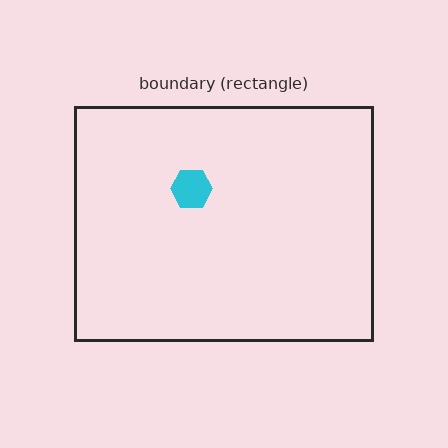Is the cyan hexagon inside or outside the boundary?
Inside.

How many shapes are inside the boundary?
1 inside, 0 outside.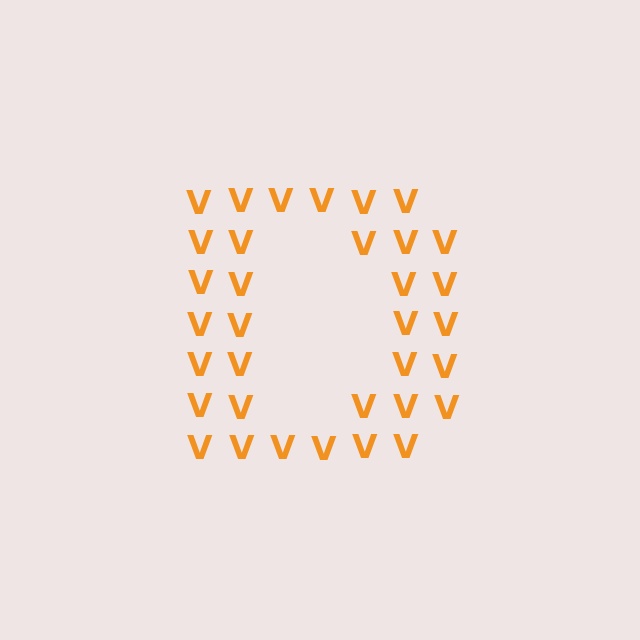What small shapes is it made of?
It is made of small letter V's.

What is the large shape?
The large shape is the letter D.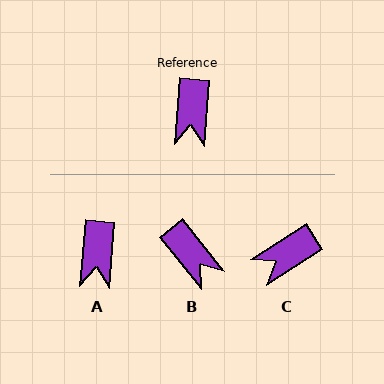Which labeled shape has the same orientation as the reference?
A.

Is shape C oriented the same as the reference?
No, it is off by about 53 degrees.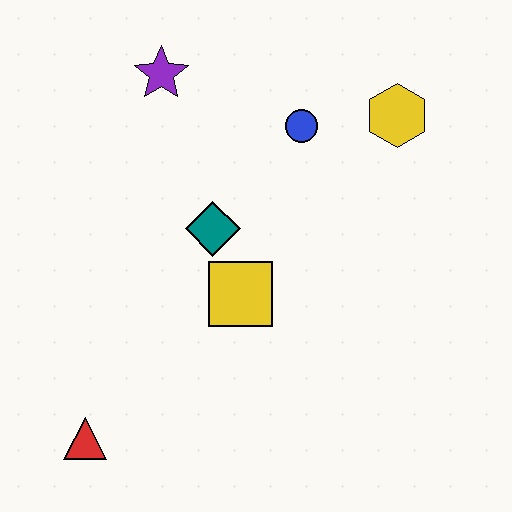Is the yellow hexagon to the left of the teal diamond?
No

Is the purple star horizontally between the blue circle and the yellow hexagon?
No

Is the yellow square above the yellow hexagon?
No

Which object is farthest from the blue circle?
The red triangle is farthest from the blue circle.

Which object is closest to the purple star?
The blue circle is closest to the purple star.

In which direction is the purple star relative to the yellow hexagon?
The purple star is to the left of the yellow hexagon.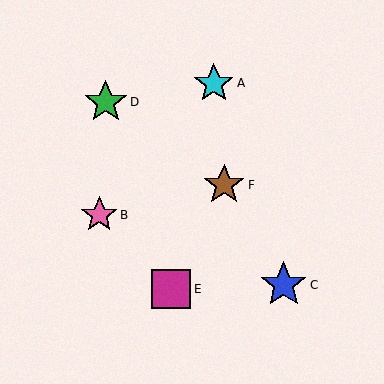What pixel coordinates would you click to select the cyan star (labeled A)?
Click at (214, 83) to select the cyan star A.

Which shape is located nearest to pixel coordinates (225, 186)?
The brown star (labeled F) at (224, 185) is nearest to that location.